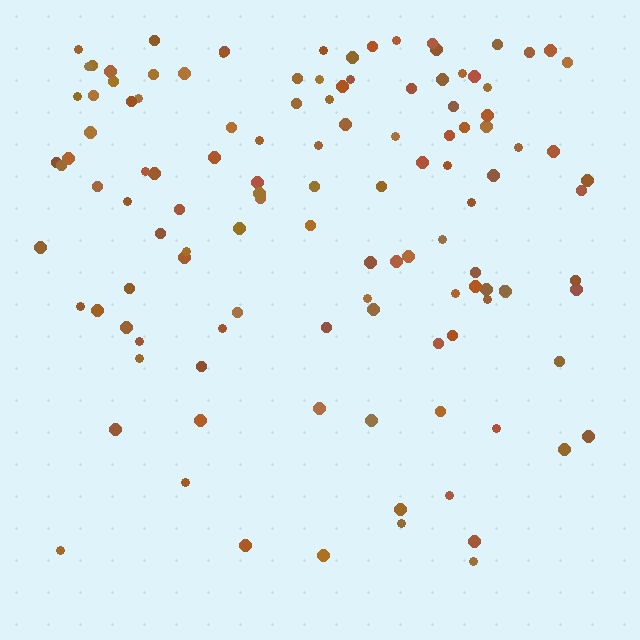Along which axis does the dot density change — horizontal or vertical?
Vertical.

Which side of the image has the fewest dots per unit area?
The bottom.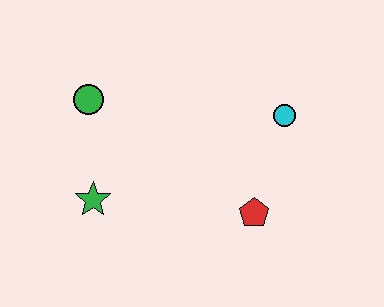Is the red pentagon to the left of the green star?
No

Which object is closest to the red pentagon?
The cyan circle is closest to the red pentagon.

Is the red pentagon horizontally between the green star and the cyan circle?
Yes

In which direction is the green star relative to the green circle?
The green star is below the green circle.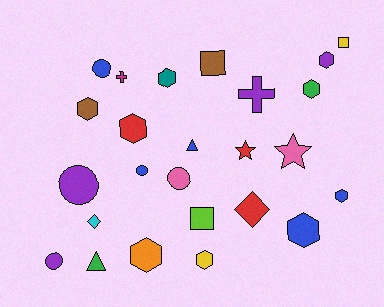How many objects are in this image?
There are 25 objects.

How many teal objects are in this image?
There is 1 teal object.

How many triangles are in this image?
There are 2 triangles.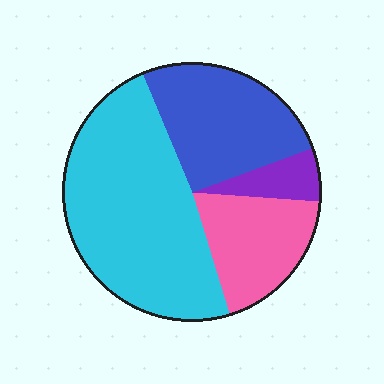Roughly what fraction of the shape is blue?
Blue covers about 25% of the shape.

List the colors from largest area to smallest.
From largest to smallest: cyan, blue, pink, purple.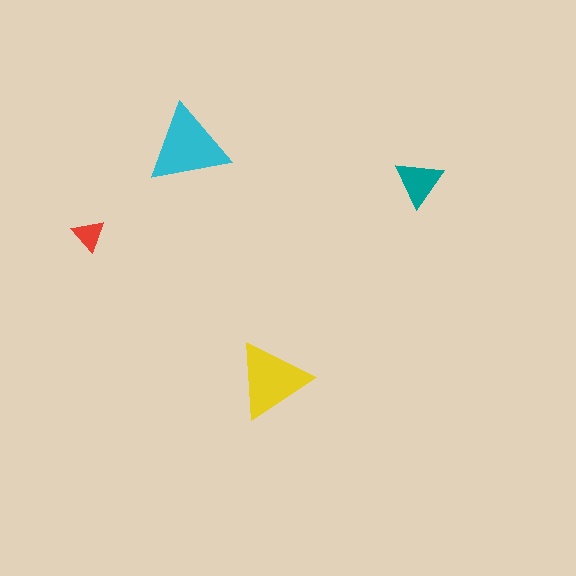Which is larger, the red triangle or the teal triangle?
The teal one.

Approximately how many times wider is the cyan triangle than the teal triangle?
About 1.5 times wider.